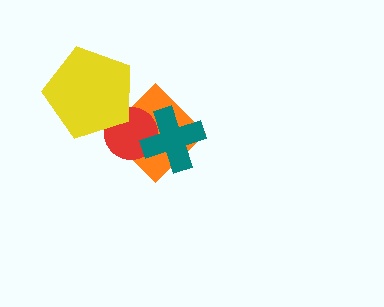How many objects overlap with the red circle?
3 objects overlap with the red circle.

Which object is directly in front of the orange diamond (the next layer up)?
The red circle is directly in front of the orange diamond.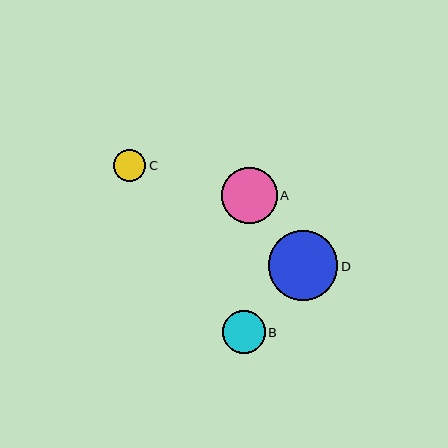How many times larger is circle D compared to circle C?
Circle D is approximately 2.2 times the size of circle C.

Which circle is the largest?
Circle D is the largest with a size of approximately 70 pixels.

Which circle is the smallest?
Circle C is the smallest with a size of approximately 32 pixels.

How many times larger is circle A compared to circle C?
Circle A is approximately 1.7 times the size of circle C.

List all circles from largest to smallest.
From largest to smallest: D, A, B, C.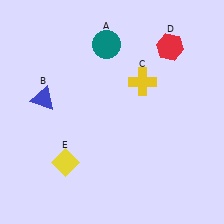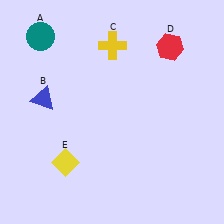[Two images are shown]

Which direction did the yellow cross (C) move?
The yellow cross (C) moved up.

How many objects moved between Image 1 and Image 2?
2 objects moved between the two images.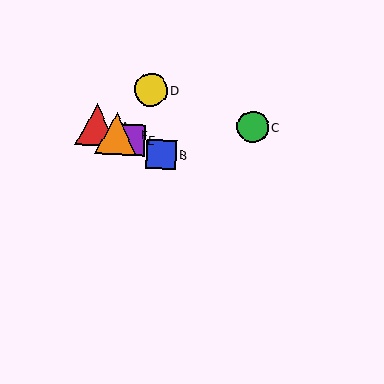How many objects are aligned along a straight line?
4 objects (A, B, E, F) are aligned along a straight line.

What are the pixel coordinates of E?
Object E is at (130, 140).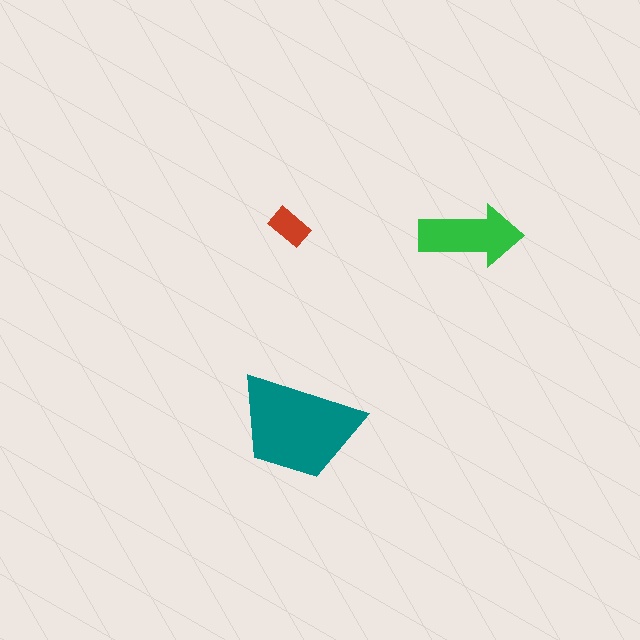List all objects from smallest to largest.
The red rectangle, the green arrow, the teal trapezoid.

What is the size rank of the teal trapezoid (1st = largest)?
1st.